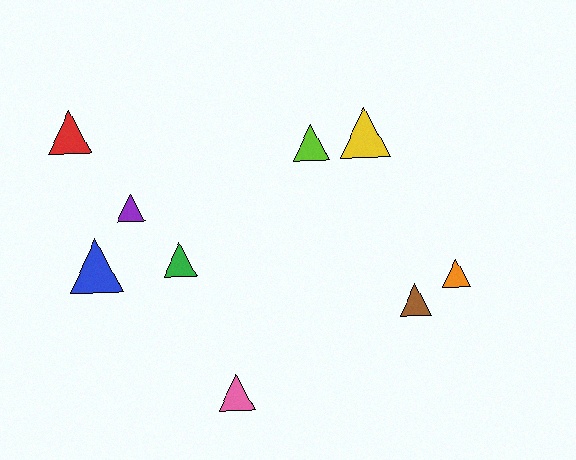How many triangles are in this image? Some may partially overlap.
There are 9 triangles.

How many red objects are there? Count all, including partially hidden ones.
There is 1 red object.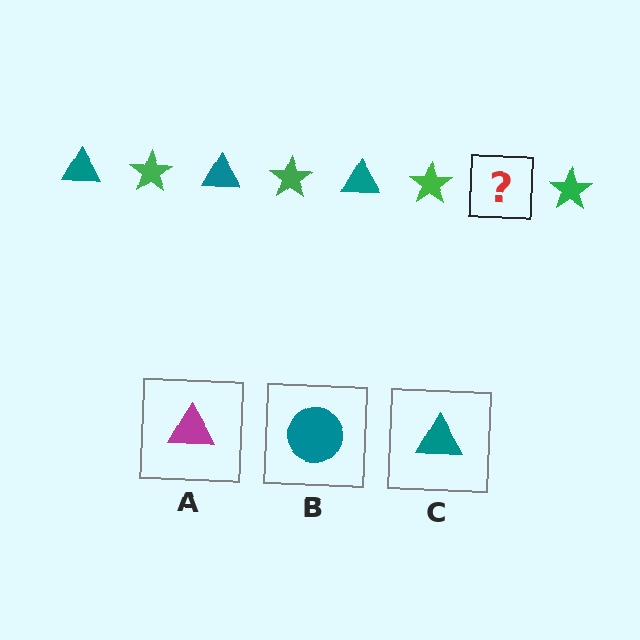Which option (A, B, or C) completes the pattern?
C.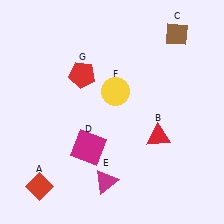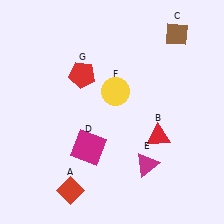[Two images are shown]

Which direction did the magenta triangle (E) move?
The magenta triangle (E) moved right.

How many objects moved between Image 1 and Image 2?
2 objects moved between the two images.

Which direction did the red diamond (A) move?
The red diamond (A) moved right.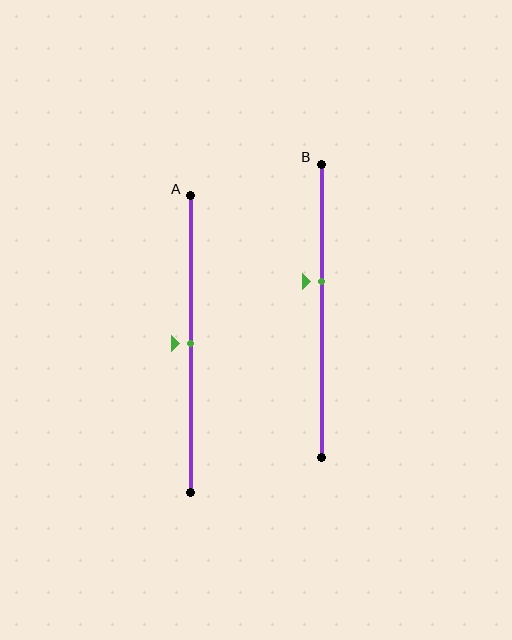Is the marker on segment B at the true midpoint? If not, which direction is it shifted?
No, the marker on segment B is shifted upward by about 10% of the segment length.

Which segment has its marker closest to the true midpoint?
Segment A has its marker closest to the true midpoint.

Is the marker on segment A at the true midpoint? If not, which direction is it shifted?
Yes, the marker on segment A is at the true midpoint.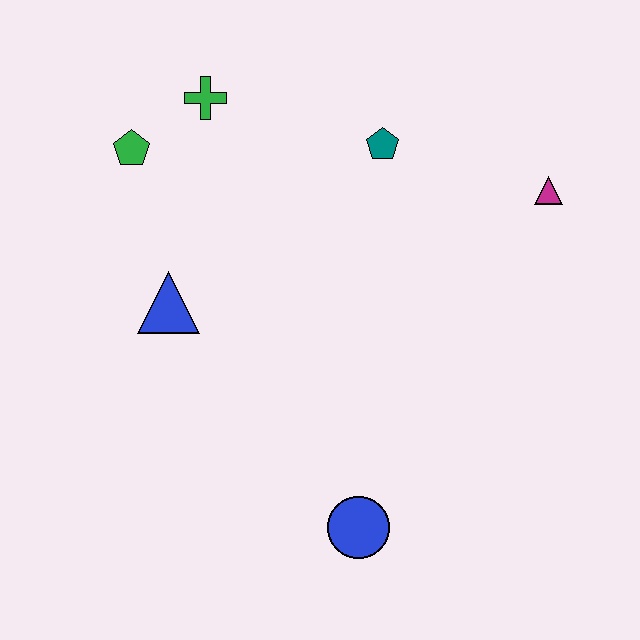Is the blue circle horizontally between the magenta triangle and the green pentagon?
Yes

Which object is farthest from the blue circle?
The green cross is farthest from the blue circle.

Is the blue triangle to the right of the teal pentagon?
No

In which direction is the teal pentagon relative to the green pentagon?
The teal pentagon is to the right of the green pentagon.